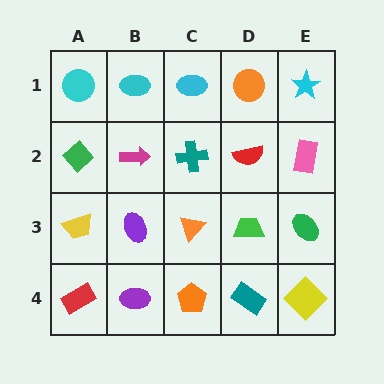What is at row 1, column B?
A cyan ellipse.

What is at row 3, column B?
A purple ellipse.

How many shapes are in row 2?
5 shapes.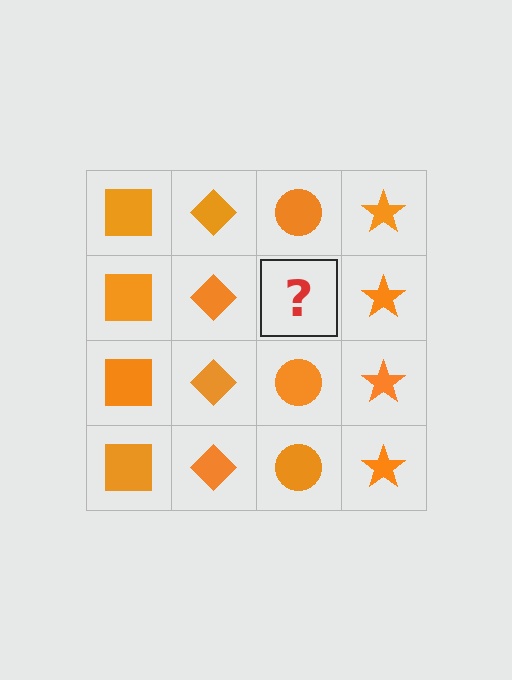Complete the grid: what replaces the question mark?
The question mark should be replaced with an orange circle.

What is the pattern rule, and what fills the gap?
The rule is that each column has a consistent shape. The gap should be filled with an orange circle.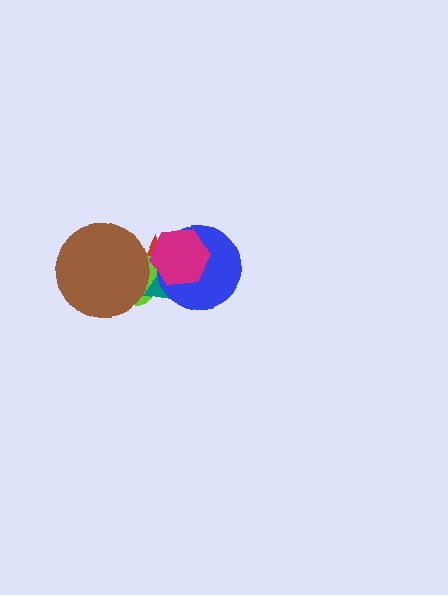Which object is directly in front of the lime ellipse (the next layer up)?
The brown circle is directly in front of the lime ellipse.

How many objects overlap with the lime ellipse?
5 objects overlap with the lime ellipse.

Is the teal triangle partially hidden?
Yes, it is partially covered by another shape.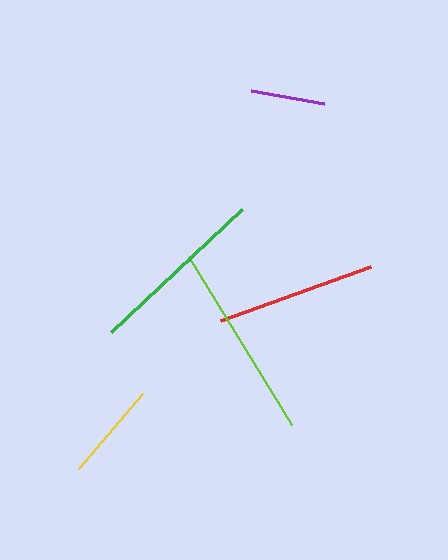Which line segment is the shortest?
The purple line is the shortest at approximately 74 pixels.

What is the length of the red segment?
The red segment is approximately 159 pixels long.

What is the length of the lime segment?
The lime segment is approximately 198 pixels long.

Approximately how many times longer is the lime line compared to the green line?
The lime line is approximately 1.1 times the length of the green line.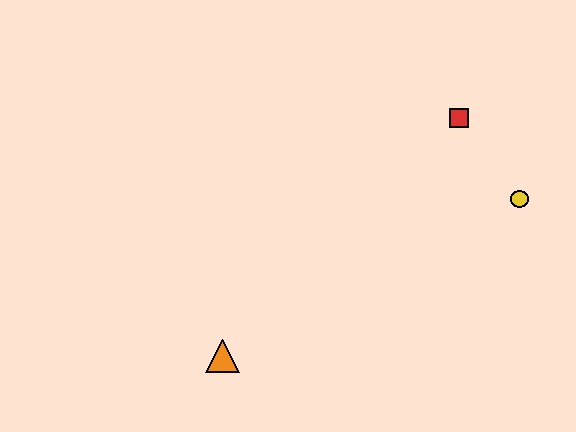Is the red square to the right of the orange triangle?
Yes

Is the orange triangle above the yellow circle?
No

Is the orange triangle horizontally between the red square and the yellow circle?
No